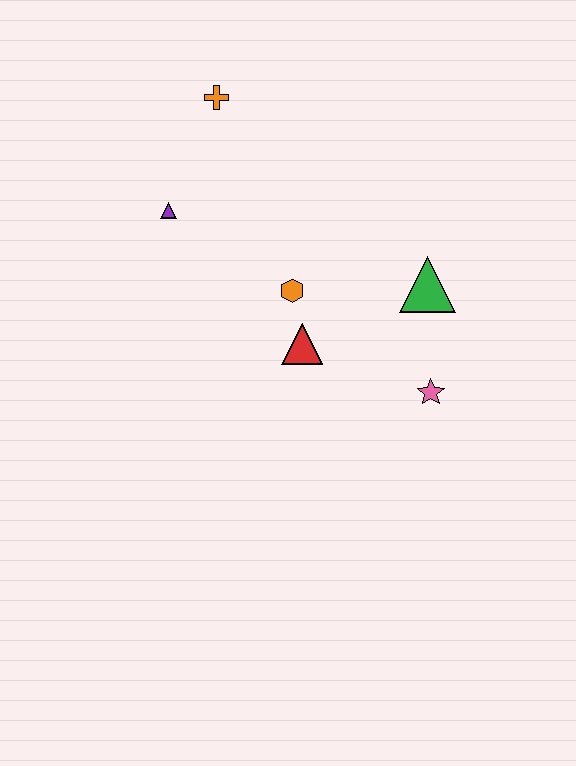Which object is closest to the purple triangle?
The orange cross is closest to the purple triangle.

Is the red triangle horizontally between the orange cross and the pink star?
Yes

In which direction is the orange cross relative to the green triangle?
The orange cross is to the left of the green triangle.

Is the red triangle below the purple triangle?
Yes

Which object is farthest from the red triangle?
The orange cross is farthest from the red triangle.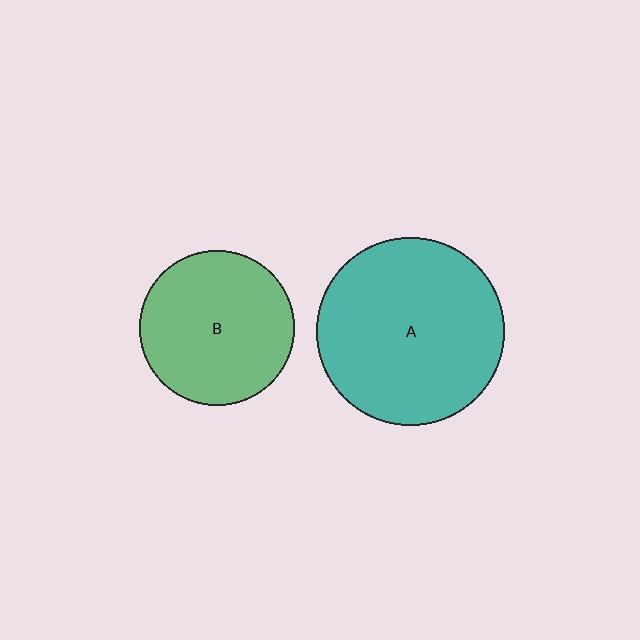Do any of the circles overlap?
No, none of the circles overlap.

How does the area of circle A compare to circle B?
Approximately 1.5 times.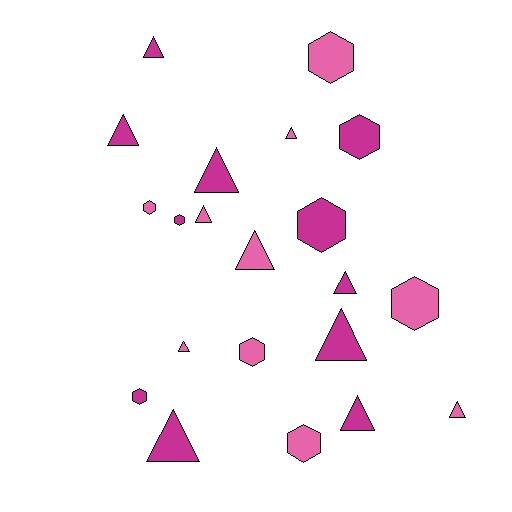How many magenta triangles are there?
There are 7 magenta triangles.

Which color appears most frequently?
Magenta, with 11 objects.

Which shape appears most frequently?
Triangle, with 12 objects.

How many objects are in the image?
There are 21 objects.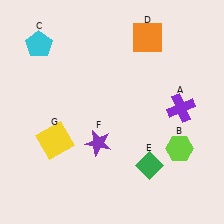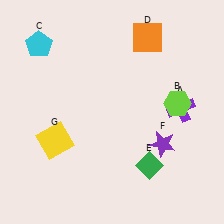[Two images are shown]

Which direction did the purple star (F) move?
The purple star (F) moved right.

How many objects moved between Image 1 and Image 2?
2 objects moved between the two images.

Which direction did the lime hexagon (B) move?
The lime hexagon (B) moved up.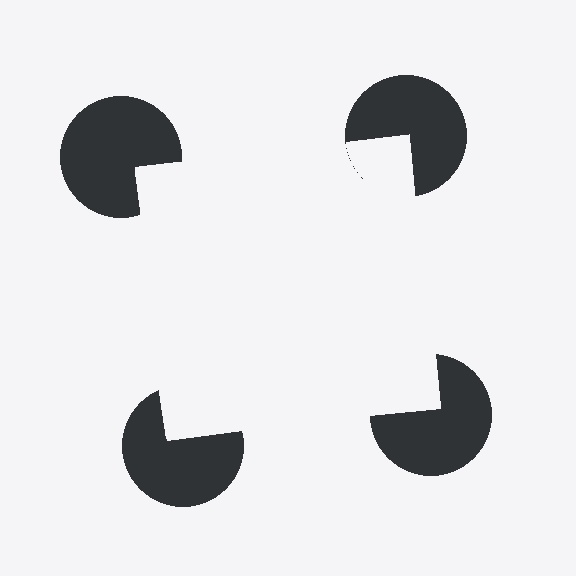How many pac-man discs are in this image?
There are 4 — one at each vertex of the illusory square.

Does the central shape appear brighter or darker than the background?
It typically appears slightly brighter than the background, even though no actual brightness change is drawn.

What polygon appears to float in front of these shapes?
An illusory square — its edges are inferred from the aligned wedge cuts in the pac-man discs, not physically drawn.